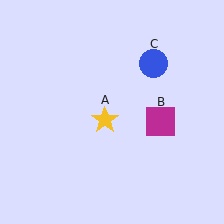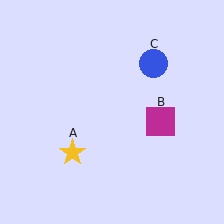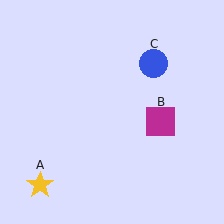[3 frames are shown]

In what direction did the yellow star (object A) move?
The yellow star (object A) moved down and to the left.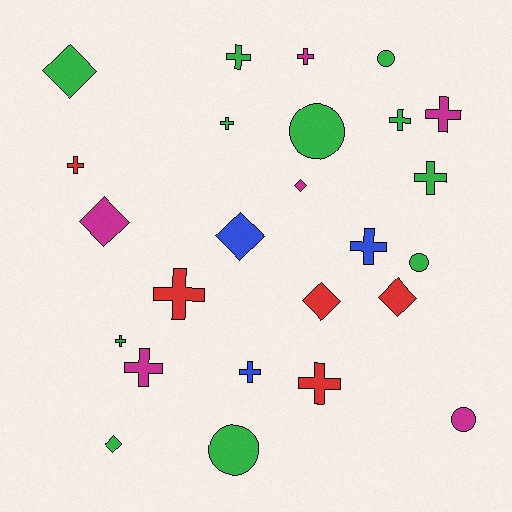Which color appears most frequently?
Green, with 11 objects.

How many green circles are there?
There are 4 green circles.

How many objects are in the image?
There are 25 objects.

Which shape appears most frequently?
Cross, with 13 objects.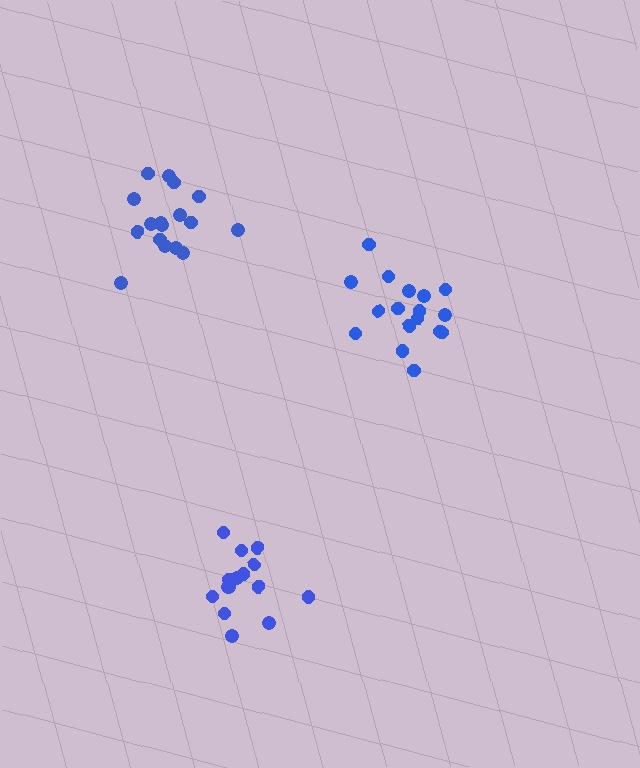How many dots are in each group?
Group 1: 15 dots, Group 2: 17 dots, Group 3: 17 dots (49 total).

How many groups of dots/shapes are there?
There are 3 groups.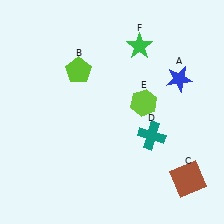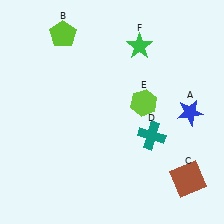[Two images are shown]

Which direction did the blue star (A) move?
The blue star (A) moved down.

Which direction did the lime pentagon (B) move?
The lime pentagon (B) moved up.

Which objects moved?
The objects that moved are: the blue star (A), the lime pentagon (B).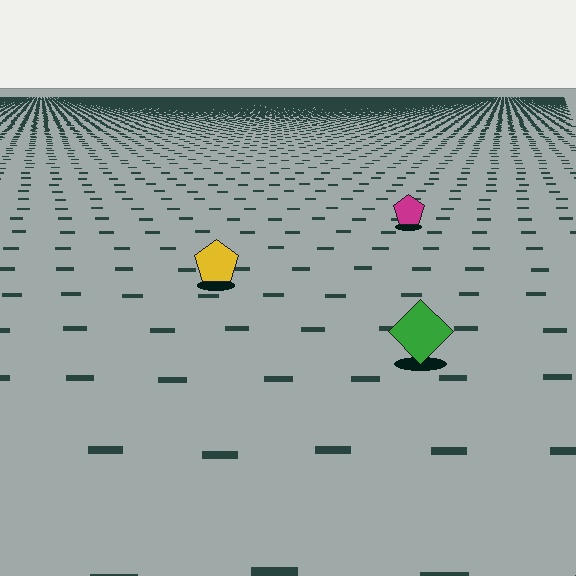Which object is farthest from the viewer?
The magenta pentagon is farthest from the viewer. It appears smaller and the ground texture around it is denser.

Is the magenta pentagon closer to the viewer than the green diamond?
No. The green diamond is closer — you can tell from the texture gradient: the ground texture is coarser near it.